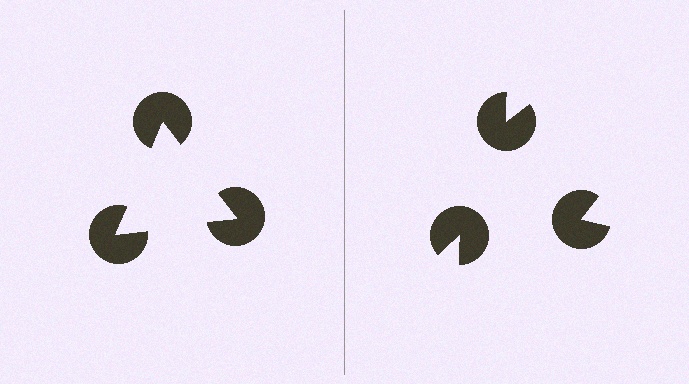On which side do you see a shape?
An illusory triangle appears on the left side. On the right side the wedge cuts are rotated, so no coherent shape forms.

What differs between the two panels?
The pac-man discs are positioned identically on both sides; only the wedge orientations differ. On the left they align to a triangle; on the right they are misaligned.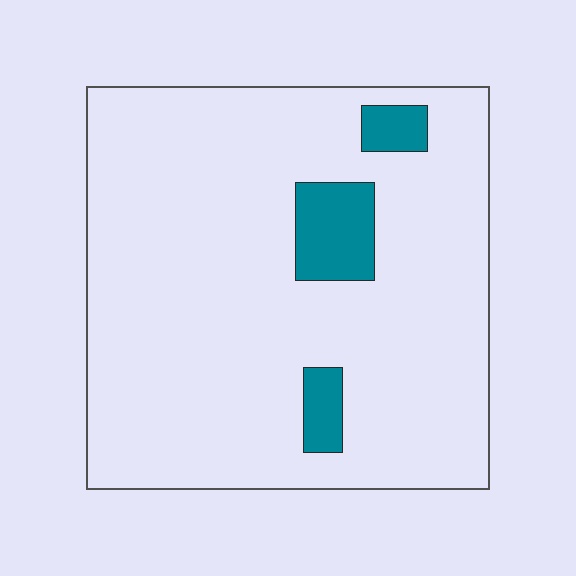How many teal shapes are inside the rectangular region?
3.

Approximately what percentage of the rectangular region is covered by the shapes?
Approximately 10%.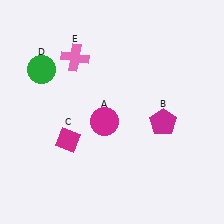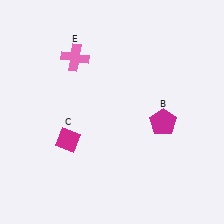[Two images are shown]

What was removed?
The green circle (D), the magenta circle (A) were removed in Image 2.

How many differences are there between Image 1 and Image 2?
There are 2 differences between the two images.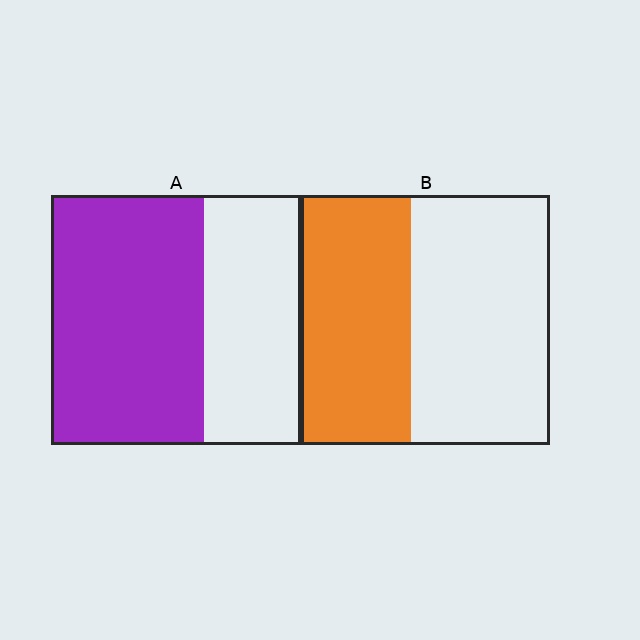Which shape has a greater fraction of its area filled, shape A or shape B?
Shape A.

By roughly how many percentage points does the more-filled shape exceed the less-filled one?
By roughly 15 percentage points (A over B).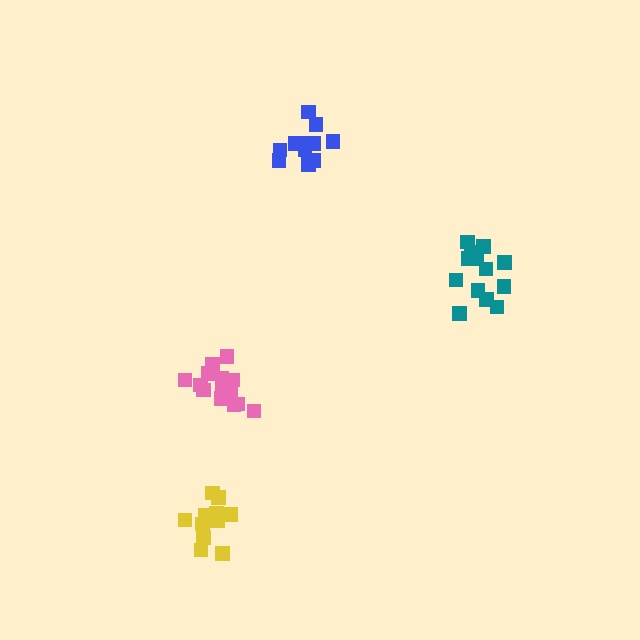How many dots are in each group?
Group 1: 11 dots, Group 2: 14 dots, Group 3: 13 dots, Group 4: 11 dots (49 total).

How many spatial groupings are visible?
There are 4 spatial groupings.